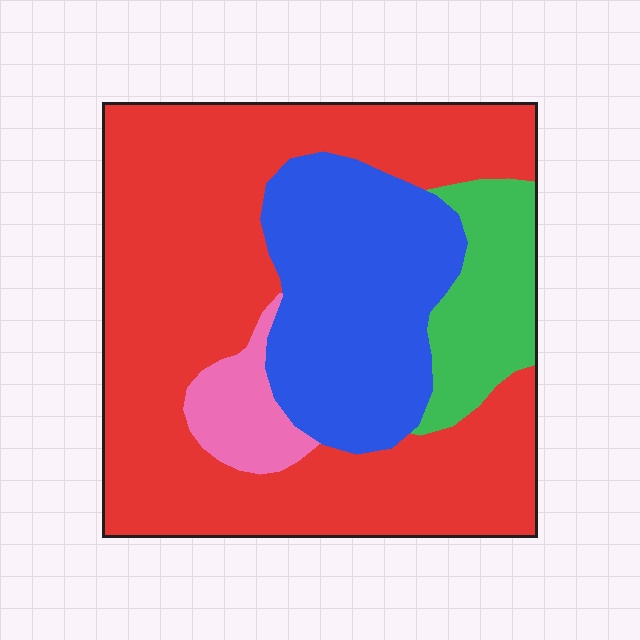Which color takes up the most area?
Red, at roughly 60%.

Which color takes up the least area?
Pink, at roughly 5%.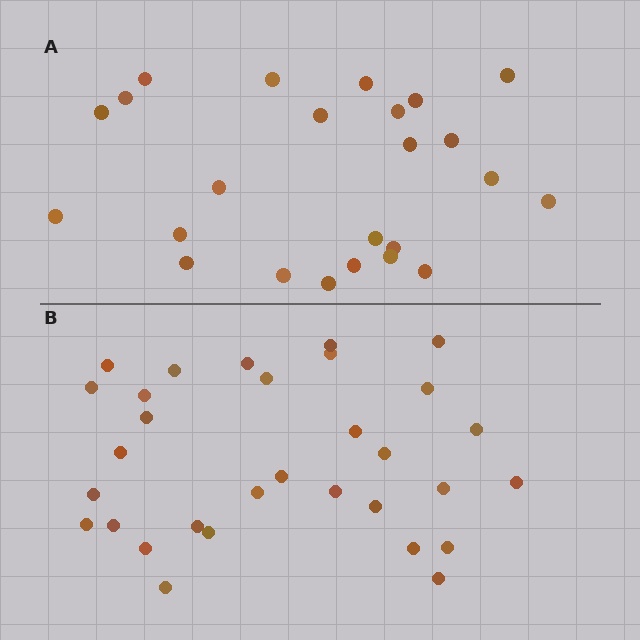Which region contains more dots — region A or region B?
Region B (the bottom region) has more dots.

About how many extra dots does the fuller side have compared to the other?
Region B has roughly 8 or so more dots than region A.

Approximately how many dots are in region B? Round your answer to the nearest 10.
About 30 dots. (The exact count is 31, which rounds to 30.)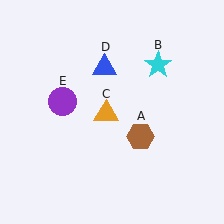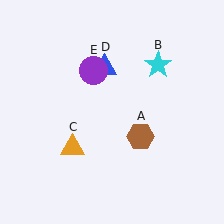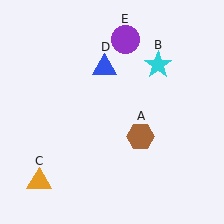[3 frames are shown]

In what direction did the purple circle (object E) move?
The purple circle (object E) moved up and to the right.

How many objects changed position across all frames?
2 objects changed position: orange triangle (object C), purple circle (object E).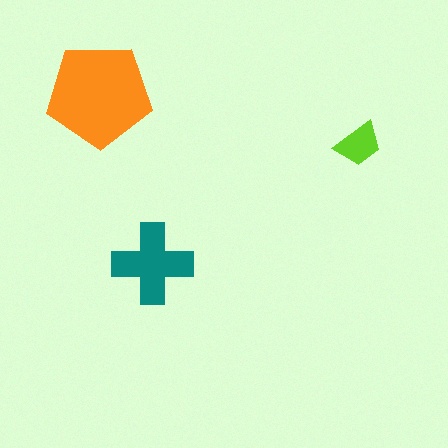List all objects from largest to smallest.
The orange pentagon, the teal cross, the lime trapezoid.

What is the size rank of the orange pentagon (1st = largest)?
1st.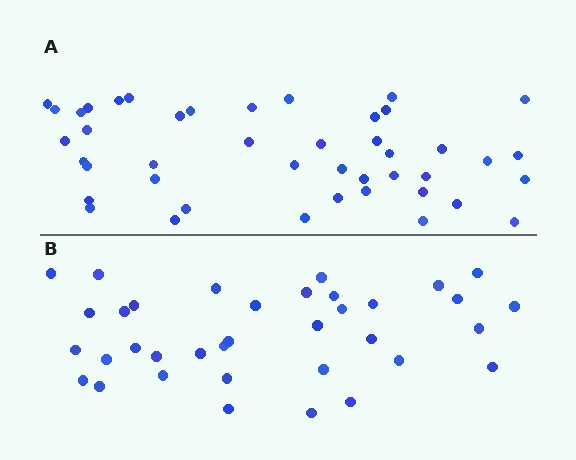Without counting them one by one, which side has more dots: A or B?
Region A (the top region) has more dots.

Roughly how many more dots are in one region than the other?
Region A has roughly 8 or so more dots than region B.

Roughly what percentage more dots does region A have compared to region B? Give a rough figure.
About 20% more.